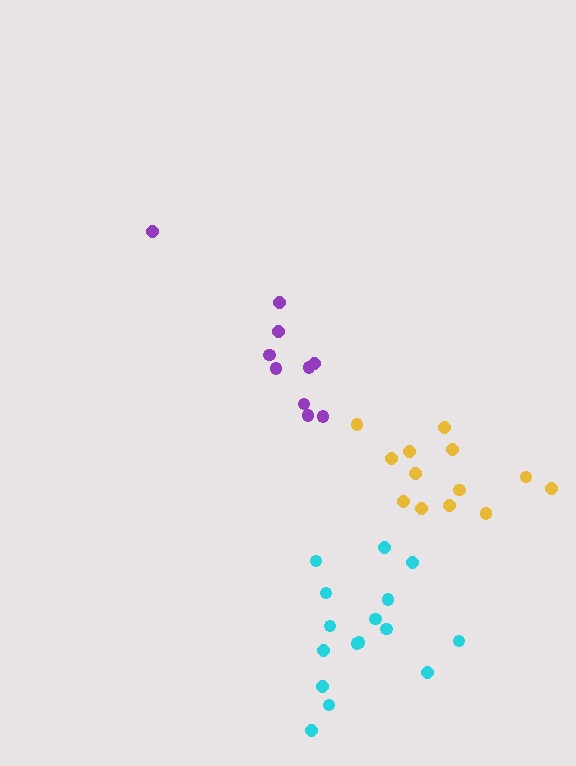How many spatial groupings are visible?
There are 3 spatial groupings.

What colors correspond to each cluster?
The clusters are colored: purple, yellow, cyan.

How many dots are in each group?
Group 1: 10 dots, Group 2: 13 dots, Group 3: 16 dots (39 total).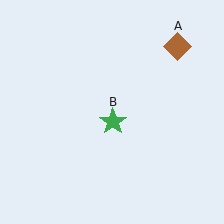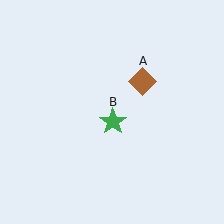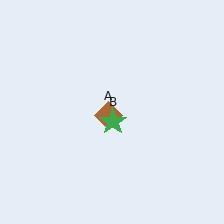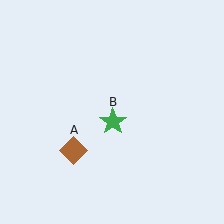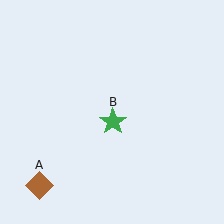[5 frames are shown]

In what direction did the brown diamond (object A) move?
The brown diamond (object A) moved down and to the left.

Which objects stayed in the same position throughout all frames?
Green star (object B) remained stationary.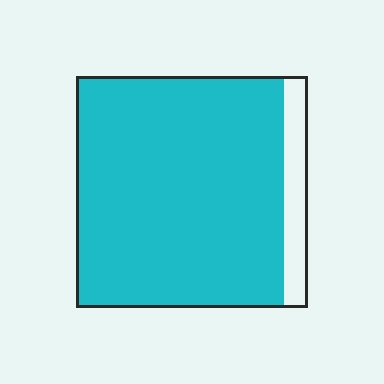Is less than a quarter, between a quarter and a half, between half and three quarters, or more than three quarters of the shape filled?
More than three quarters.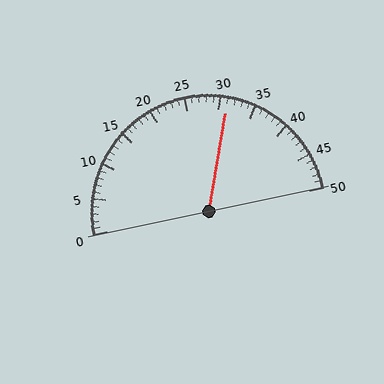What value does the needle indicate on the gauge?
The needle indicates approximately 31.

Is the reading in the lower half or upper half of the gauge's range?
The reading is in the upper half of the range (0 to 50).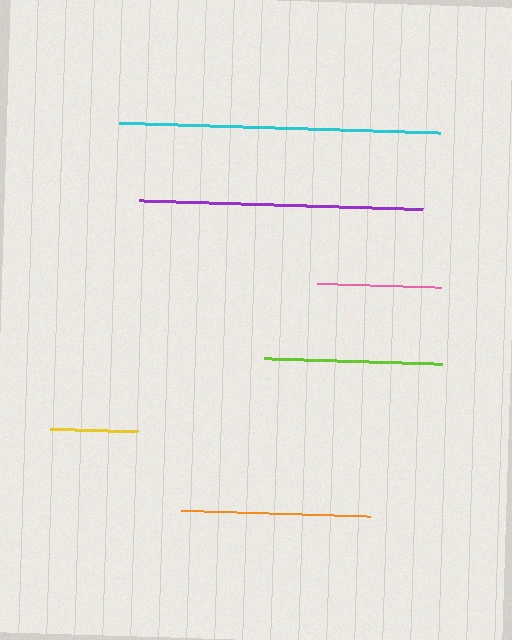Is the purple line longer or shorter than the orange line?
The purple line is longer than the orange line.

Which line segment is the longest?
The cyan line is the longest at approximately 321 pixels.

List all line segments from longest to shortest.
From longest to shortest: cyan, purple, orange, lime, pink, yellow.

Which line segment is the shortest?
The yellow line is the shortest at approximately 89 pixels.